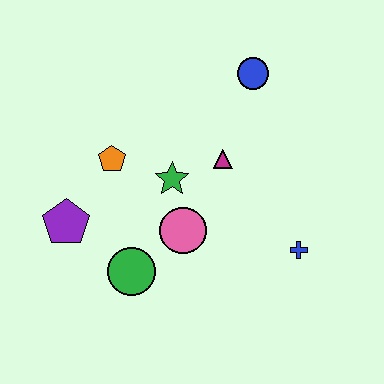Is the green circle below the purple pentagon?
Yes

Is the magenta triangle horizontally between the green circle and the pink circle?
No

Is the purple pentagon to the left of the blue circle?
Yes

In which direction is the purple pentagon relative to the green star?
The purple pentagon is to the left of the green star.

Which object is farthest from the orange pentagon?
The blue cross is farthest from the orange pentagon.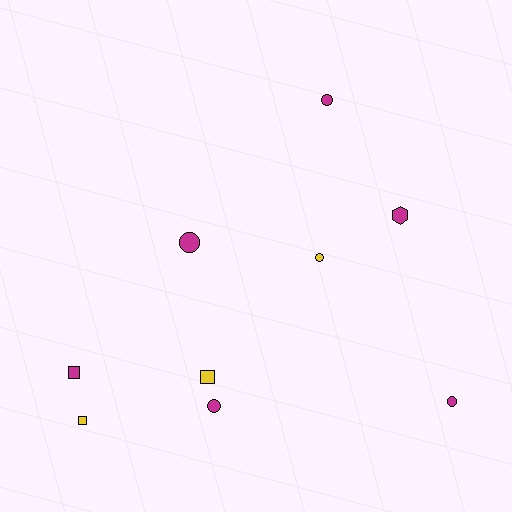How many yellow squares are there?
There are 2 yellow squares.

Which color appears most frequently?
Magenta, with 6 objects.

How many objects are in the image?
There are 9 objects.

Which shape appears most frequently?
Circle, with 5 objects.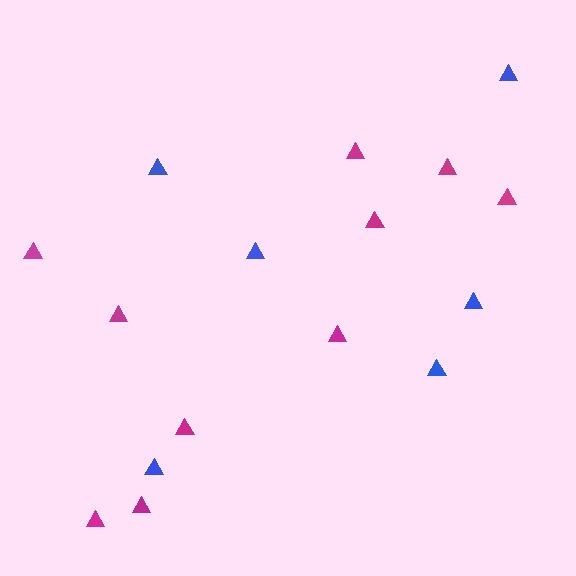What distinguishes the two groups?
There are 2 groups: one group of blue triangles (6) and one group of magenta triangles (10).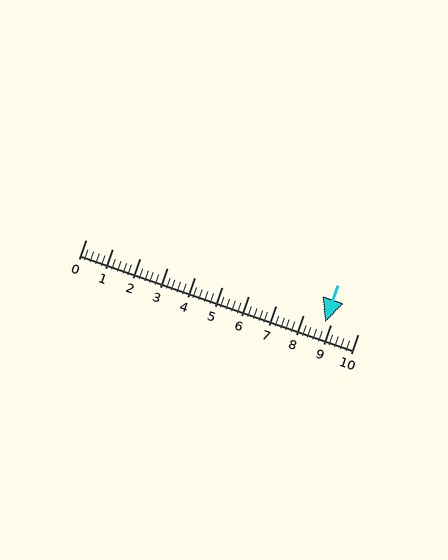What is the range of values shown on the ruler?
The ruler shows values from 0 to 10.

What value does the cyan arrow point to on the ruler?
The cyan arrow points to approximately 8.8.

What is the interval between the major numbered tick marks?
The major tick marks are spaced 1 units apart.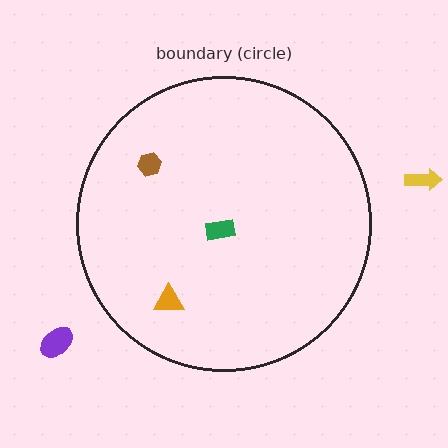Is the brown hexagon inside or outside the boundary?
Inside.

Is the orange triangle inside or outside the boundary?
Inside.